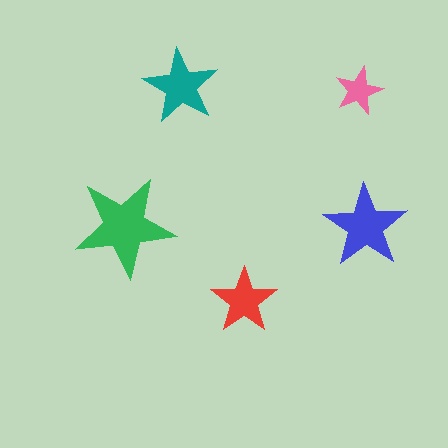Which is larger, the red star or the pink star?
The red one.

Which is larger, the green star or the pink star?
The green one.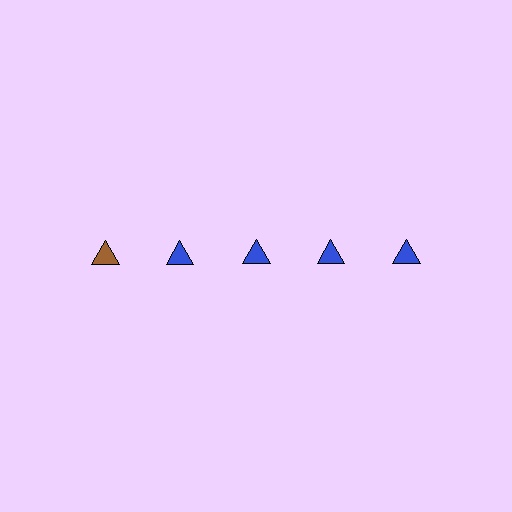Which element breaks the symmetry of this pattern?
The brown triangle in the top row, leftmost column breaks the symmetry. All other shapes are blue triangles.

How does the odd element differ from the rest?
It has a different color: brown instead of blue.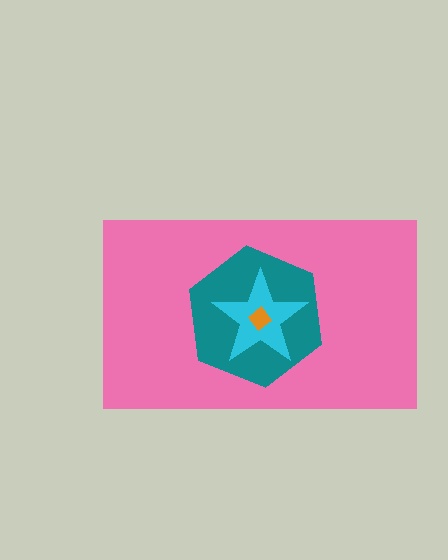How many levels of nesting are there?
4.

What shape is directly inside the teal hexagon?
The cyan star.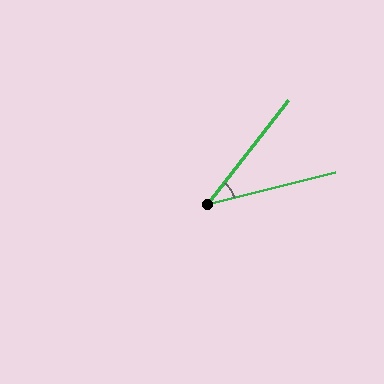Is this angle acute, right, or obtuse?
It is acute.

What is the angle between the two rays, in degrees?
Approximately 38 degrees.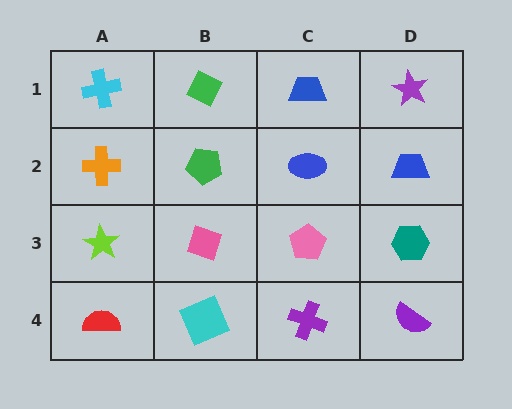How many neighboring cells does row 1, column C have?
3.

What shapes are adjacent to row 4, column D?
A teal hexagon (row 3, column D), a purple cross (row 4, column C).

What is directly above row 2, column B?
A green diamond.